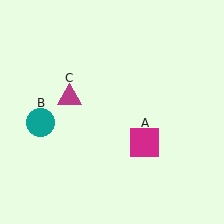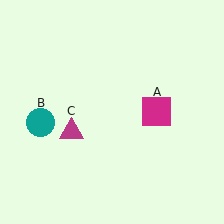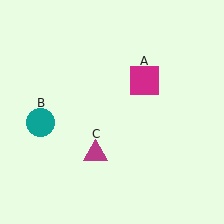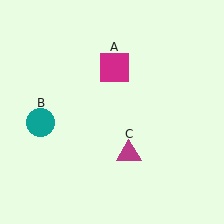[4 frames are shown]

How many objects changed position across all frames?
2 objects changed position: magenta square (object A), magenta triangle (object C).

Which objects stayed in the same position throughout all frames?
Teal circle (object B) remained stationary.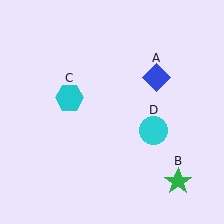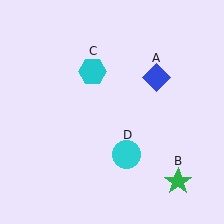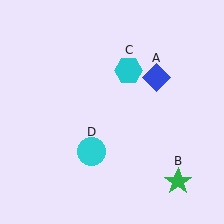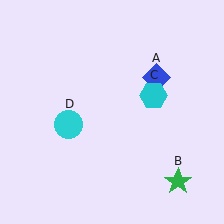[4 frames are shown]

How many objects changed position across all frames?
2 objects changed position: cyan hexagon (object C), cyan circle (object D).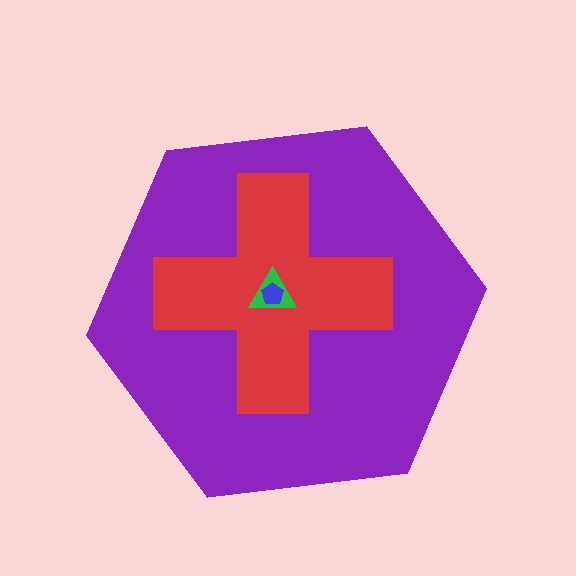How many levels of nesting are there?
4.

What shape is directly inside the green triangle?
The blue pentagon.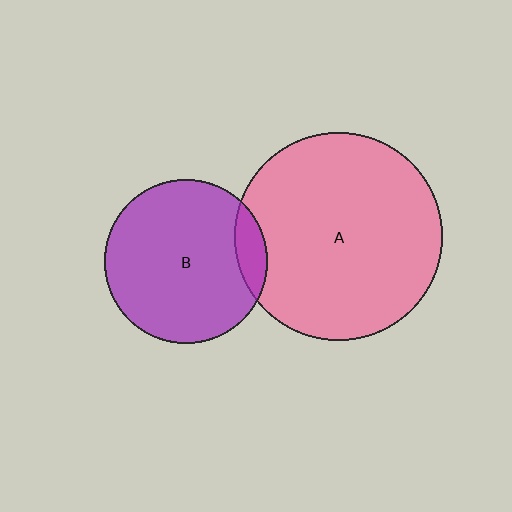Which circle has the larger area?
Circle A (pink).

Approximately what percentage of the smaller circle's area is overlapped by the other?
Approximately 10%.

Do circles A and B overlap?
Yes.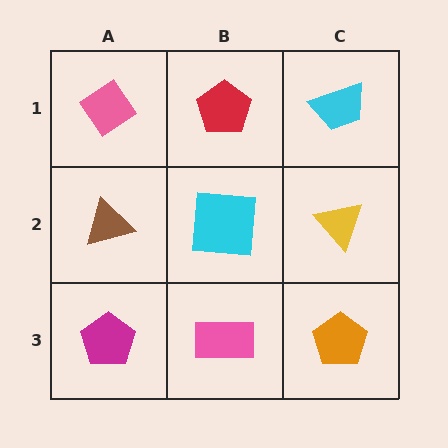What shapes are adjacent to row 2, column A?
A pink diamond (row 1, column A), a magenta pentagon (row 3, column A), a cyan square (row 2, column B).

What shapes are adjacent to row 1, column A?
A brown triangle (row 2, column A), a red pentagon (row 1, column B).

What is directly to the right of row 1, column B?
A cyan trapezoid.